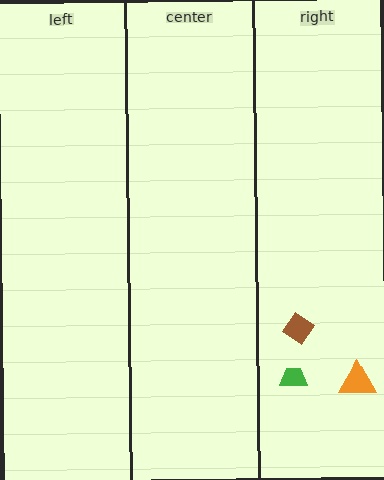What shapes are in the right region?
The green trapezoid, the brown diamond, the orange triangle.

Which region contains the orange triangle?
The right region.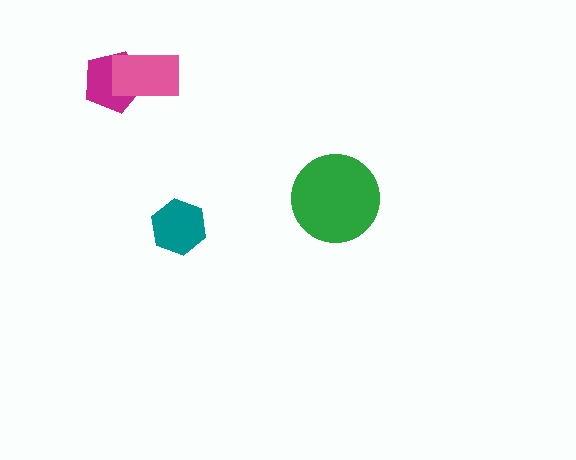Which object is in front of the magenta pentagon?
The pink rectangle is in front of the magenta pentagon.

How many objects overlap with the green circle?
0 objects overlap with the green circle.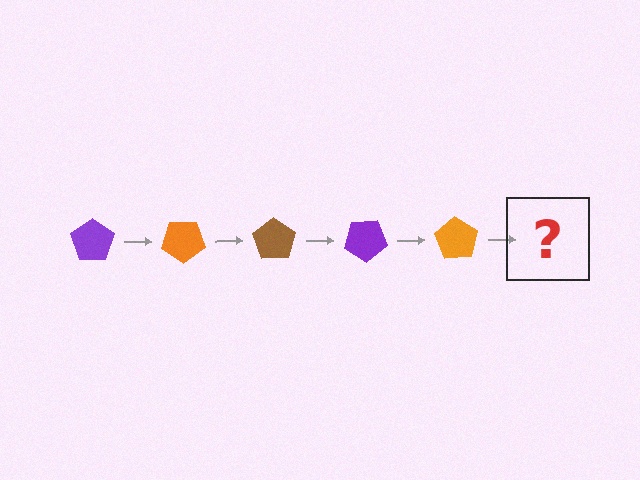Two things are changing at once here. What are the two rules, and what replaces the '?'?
The two rules are that it rotates 35 degrees each step and the color cycles through purple, orange, and brown. The '?' should be a brown pentagon, rotated 175 degrees from the start.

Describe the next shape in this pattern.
It should be a brown pentagon, rotated 175 degrees from the start.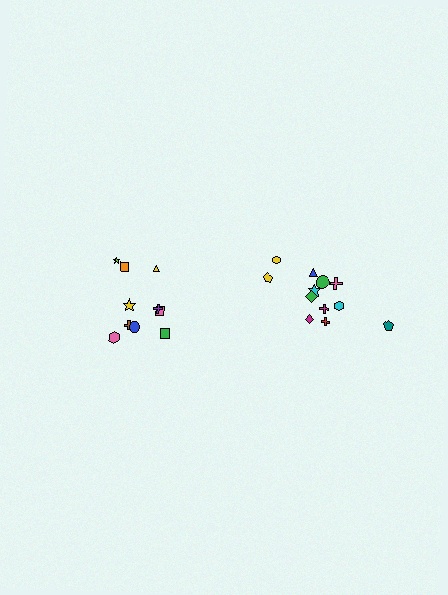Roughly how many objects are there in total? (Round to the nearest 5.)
Roughly 20 objects in total.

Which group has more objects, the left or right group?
The right group.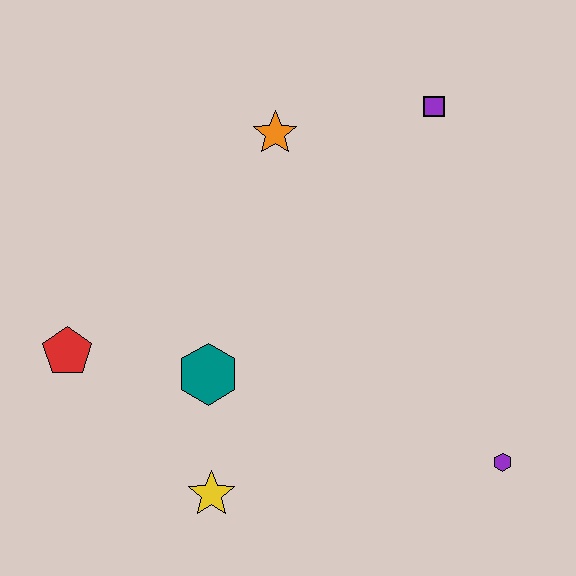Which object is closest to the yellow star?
The teal hexagon is closest to the yellow star.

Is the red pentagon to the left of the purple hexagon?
Yes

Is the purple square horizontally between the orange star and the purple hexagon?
Yes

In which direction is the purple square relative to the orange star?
The purple square is to the right of the orange star.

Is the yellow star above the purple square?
No